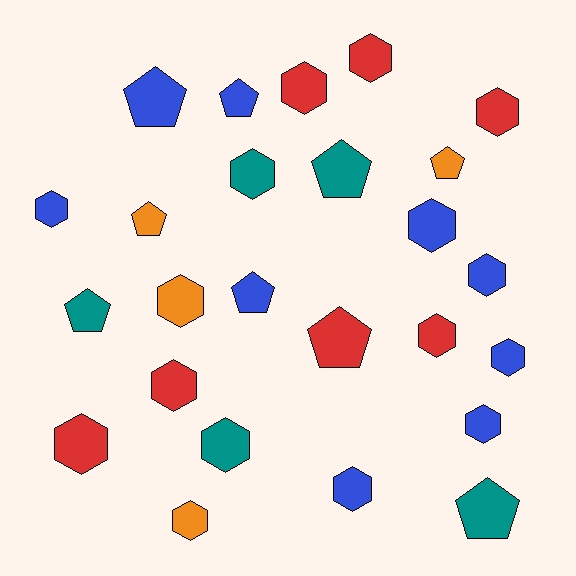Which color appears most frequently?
Blue, with 9 objects.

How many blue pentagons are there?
There are 3 blue pentagons.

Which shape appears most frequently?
Hexagon, with 16 objects.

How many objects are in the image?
There are 25 objects.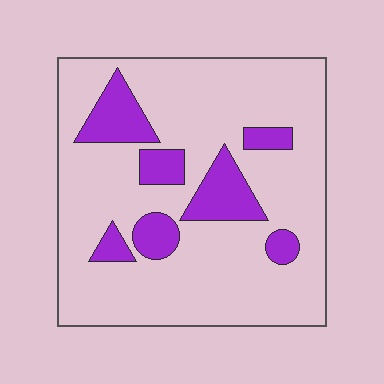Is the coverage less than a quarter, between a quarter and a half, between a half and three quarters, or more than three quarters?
Less than a quarter.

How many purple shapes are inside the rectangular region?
7.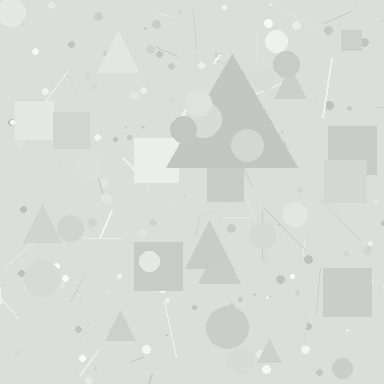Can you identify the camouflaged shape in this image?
The camouflaged shape is a triangle.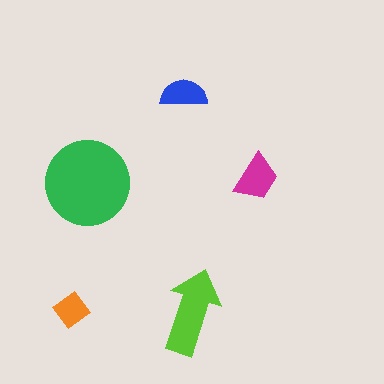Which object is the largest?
The green circle.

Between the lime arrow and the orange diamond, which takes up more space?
The lime arrow.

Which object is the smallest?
The orange diamond.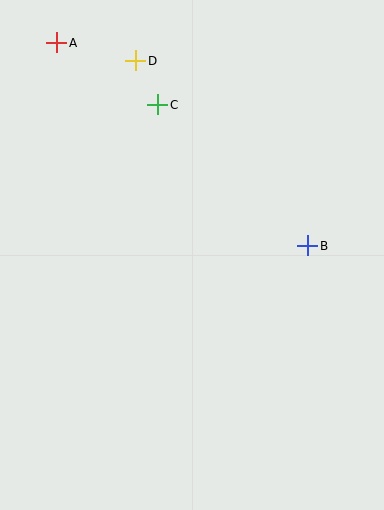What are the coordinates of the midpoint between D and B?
The midpoint between D and B is at (222, 153).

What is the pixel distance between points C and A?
The distance between C and A is 119 pixels.